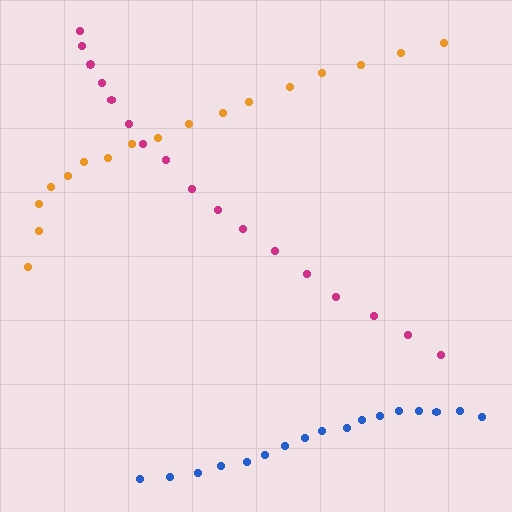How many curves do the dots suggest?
There are 3 distinct paths.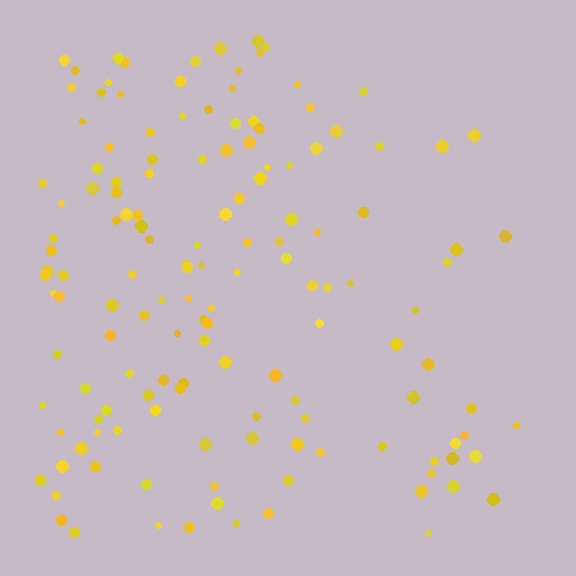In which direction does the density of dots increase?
From right to left, with the left side densest.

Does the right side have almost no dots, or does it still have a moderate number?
Still a moderate number, just noticeably fewer than the left.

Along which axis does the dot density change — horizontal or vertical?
Horizontal.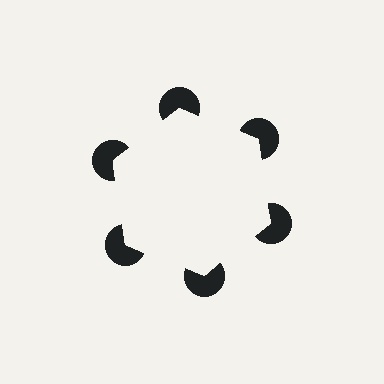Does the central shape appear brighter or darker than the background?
It typically appears slightly brighter than the background, even though no actual brightness change is drawn.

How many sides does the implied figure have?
6 sides.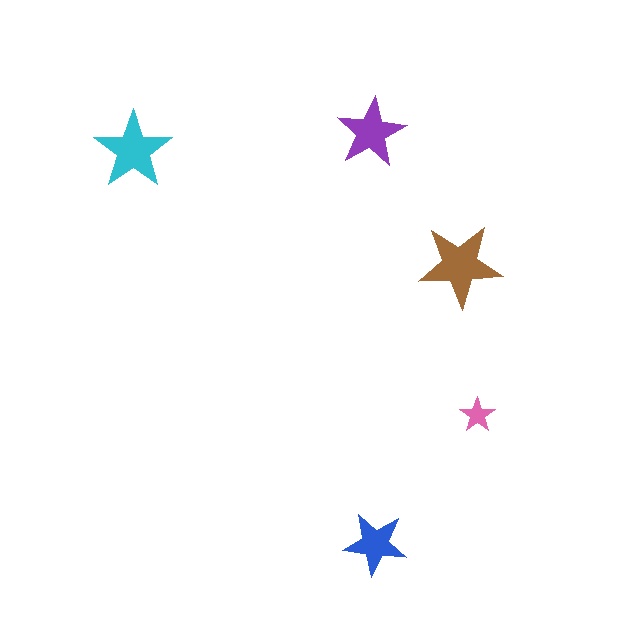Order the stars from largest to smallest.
the brown one, the cyan one, the purple one, the blue one, the pink one.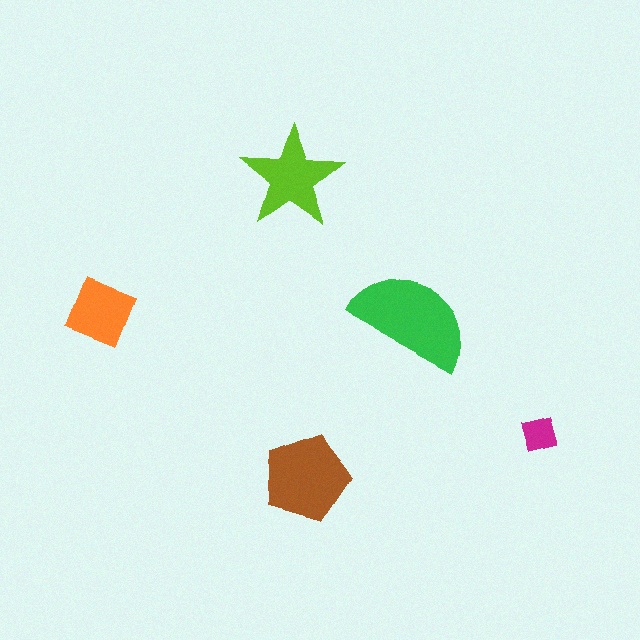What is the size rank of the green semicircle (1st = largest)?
1st.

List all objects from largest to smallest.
The green semicircle, the brown pentagon, the lime star, the orange diamond, the magenta square.